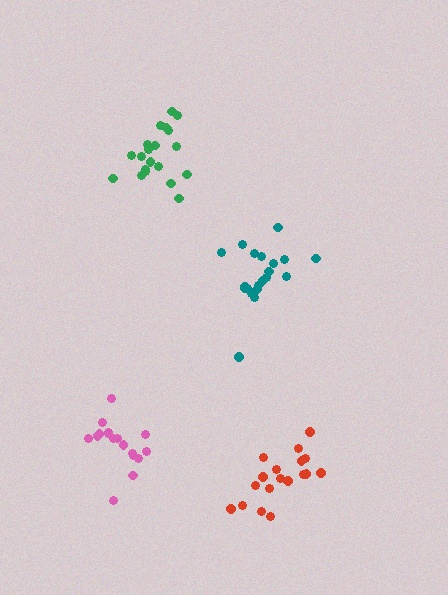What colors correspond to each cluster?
The clusters are colored: pink, green, red, teal.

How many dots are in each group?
Group 1: 17 dots, Group 2: 20 dots, Group 3: 18 dots, Group 4: 20 dots (75 total).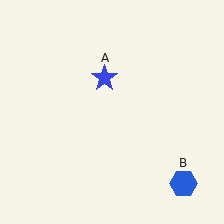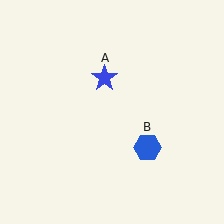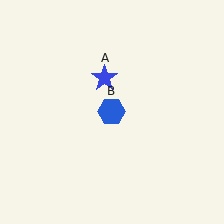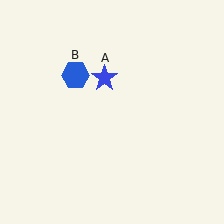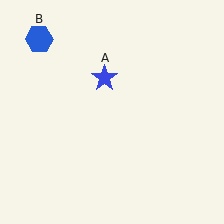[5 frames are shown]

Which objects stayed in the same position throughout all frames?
Blue star (object A) remained stationary.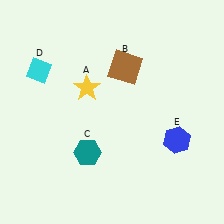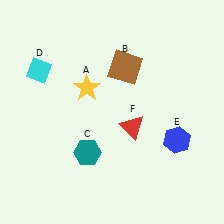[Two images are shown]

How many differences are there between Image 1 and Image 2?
There is 1 difference between the two images.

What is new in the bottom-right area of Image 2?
A red triangle (F) was added in the bottom-right area of Image 2.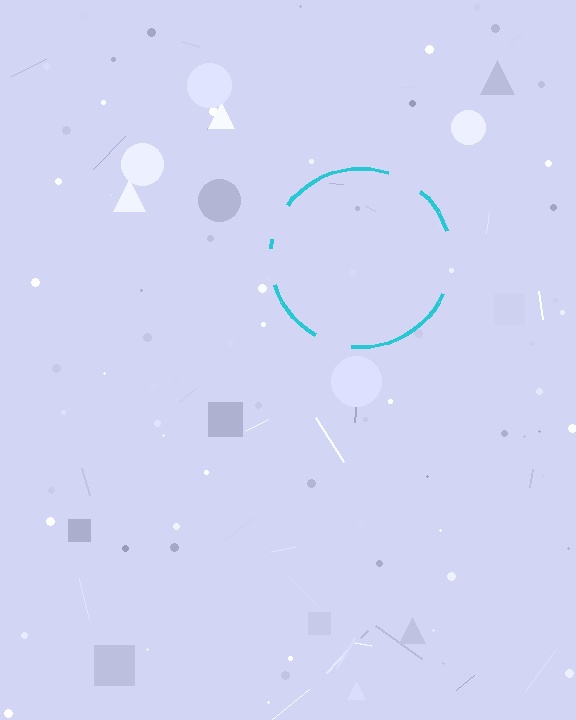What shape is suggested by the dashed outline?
The dashed outline suggests a circle.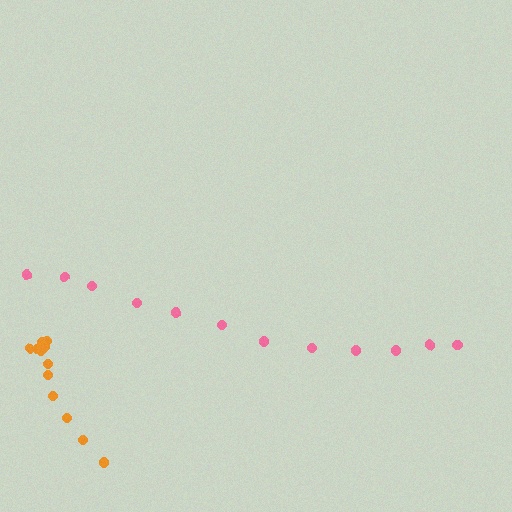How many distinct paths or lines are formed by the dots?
There are 2 distinct paths.